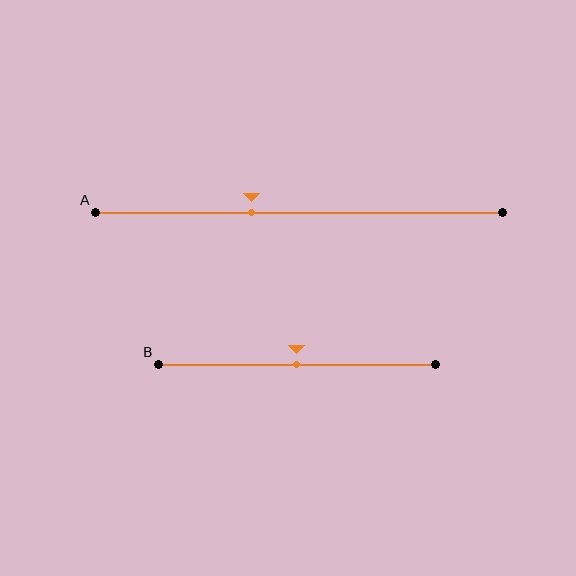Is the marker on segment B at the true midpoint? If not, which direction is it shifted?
Yes, the marker on segment B is at the true midpoint.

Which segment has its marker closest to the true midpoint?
Segment B has its marker closest to the true midpoint.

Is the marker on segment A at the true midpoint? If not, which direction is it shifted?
No, the marker on segment A is shifted to the left by about 12% of the segment length.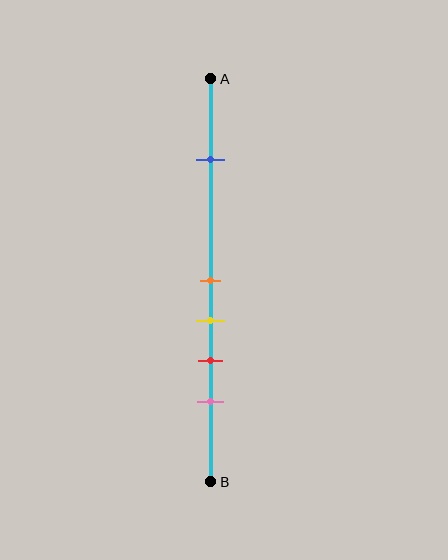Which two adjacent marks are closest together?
The orange and yellow marks are the closest adjacent pair.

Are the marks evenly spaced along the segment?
No, the marks are not evenly spaced.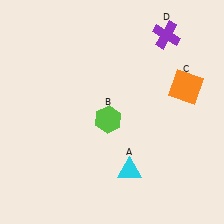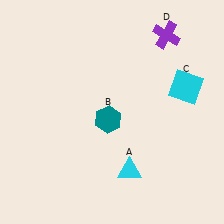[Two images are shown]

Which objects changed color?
B changed from lime to teal. C changed from orange to cyan.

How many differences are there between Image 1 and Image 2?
There are 2 differences between the two images.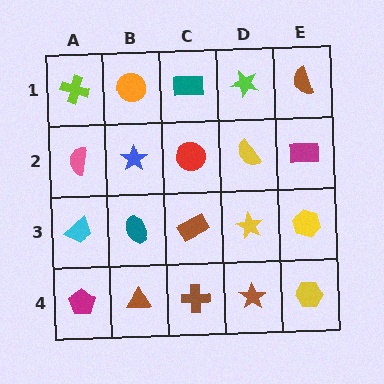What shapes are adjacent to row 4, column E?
A yellow hexagon (row 3, column E), a brown star (row 4, column D).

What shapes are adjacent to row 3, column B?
A blue star (row 2, column B), a brown triangle (row 4, column B), a cyan trapezoid (row 3, column A), a brown rectangle (row 3, column C).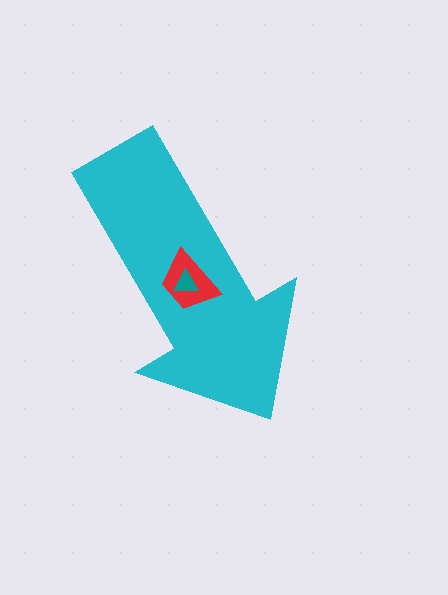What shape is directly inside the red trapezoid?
The teal triangle.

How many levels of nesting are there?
3.